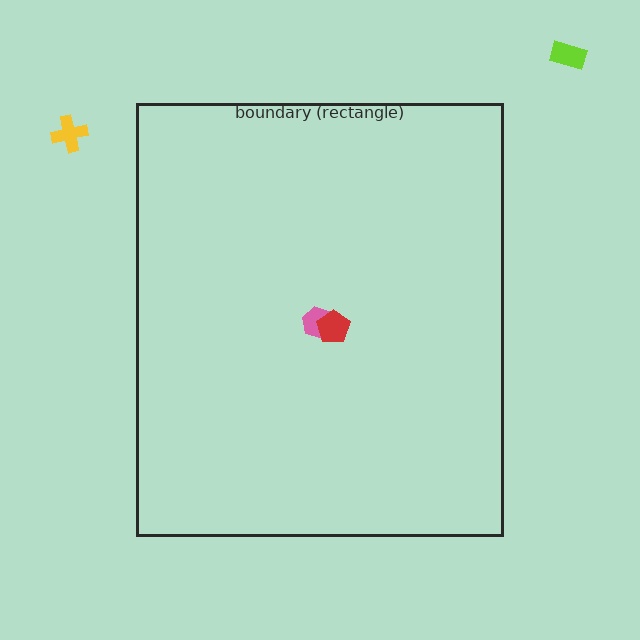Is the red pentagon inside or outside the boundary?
Inside.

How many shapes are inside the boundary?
2 inside, 2 outside.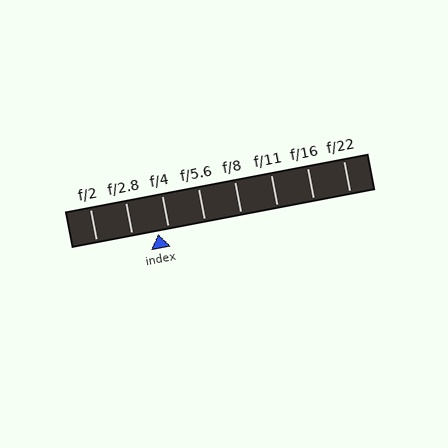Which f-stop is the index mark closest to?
The index mark is closest to f/4.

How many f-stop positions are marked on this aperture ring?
There are 8 f-stop positions marked.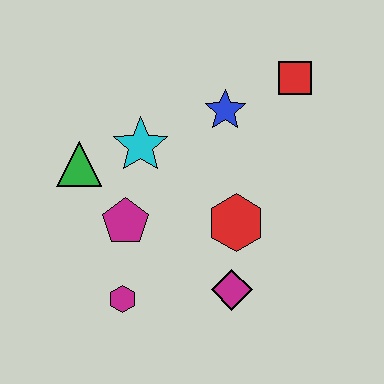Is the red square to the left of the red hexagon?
No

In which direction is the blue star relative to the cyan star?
The blue star is to the right of the cyan star.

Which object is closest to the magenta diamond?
The red hexagon is closest to the magenta diamond.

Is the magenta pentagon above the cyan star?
No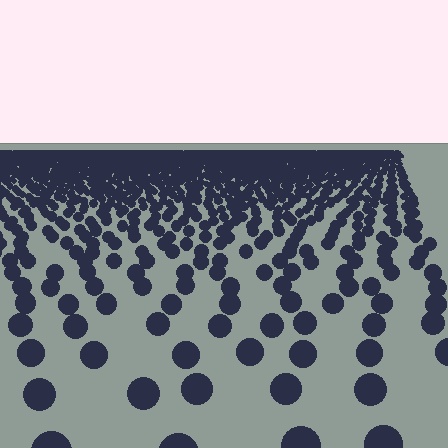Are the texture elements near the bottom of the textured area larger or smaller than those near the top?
Larger. Near the bottom, elements are closer to the viewer and appear at a bigger on-screen size.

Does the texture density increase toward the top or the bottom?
Density increases toward the top.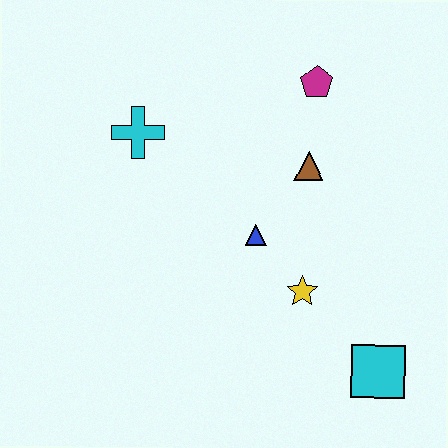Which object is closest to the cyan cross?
The blue triangle is closest to the cyan cross.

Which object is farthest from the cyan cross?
The cyan square is farthest from the cyan cross.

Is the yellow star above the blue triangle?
No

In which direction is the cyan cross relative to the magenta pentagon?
The cyan cross is to the left of the magenta pentagon.